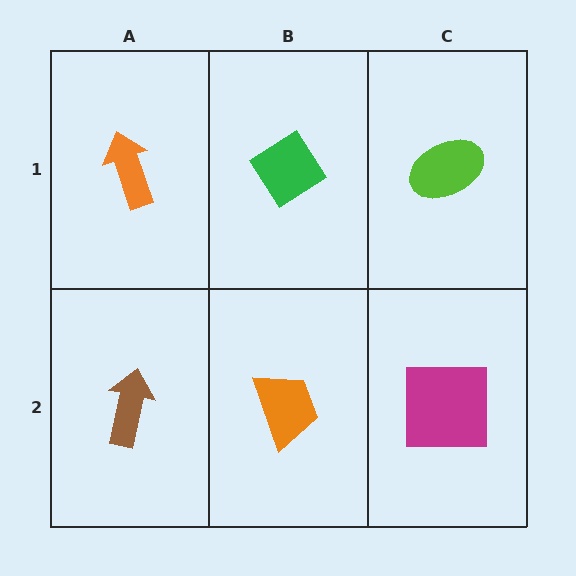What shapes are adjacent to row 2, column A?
An orange arrow (row 1, column A), an orange trapezoid (row 2, column B).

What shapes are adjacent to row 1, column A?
A brown arrow (row 2, column A), a green diamond (row 1, column B).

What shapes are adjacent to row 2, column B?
A green diamond (row 1, column B), a brown arrow (row 2, column A), a magenta square (row 2, column C).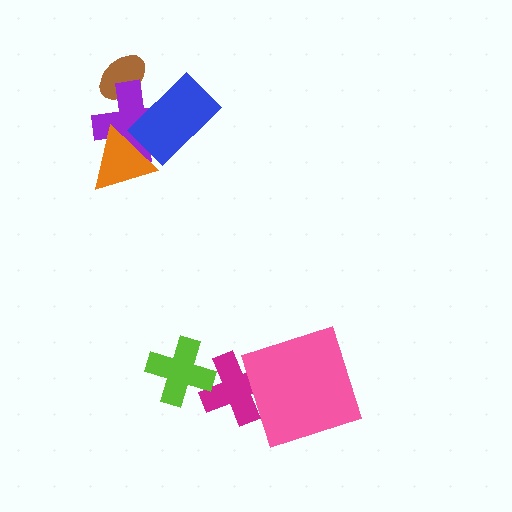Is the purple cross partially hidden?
Yes, it is partially covered by another shape.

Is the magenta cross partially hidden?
Yes, it is partially covered by another shape.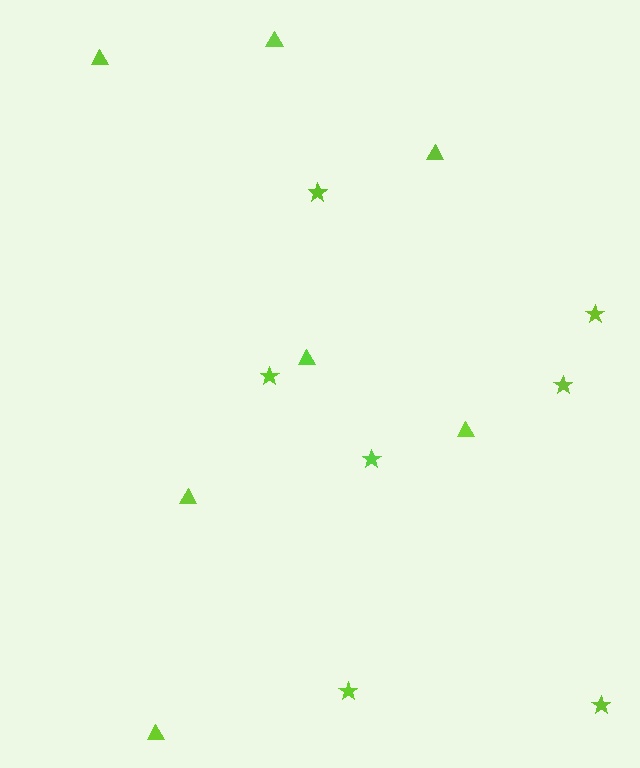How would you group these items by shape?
There are 2 groups: one group of triangles (7) and one group of stars (7).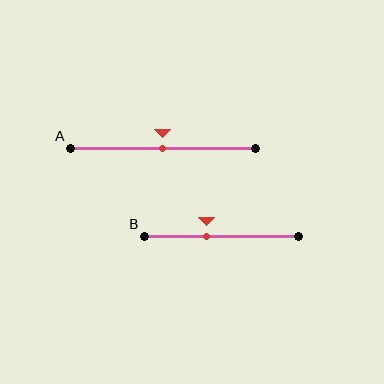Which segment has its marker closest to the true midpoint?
Segment A has its marker closest to the true midpoint.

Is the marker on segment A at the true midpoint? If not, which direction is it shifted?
Yes, the marker on segment A is at the true midpoint.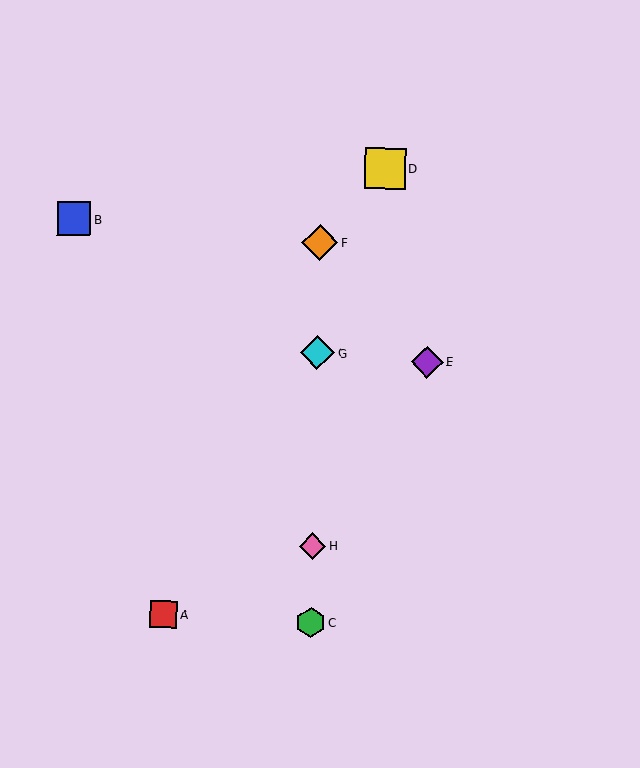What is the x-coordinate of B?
Object B is at x≈74.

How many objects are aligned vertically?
4 objects (C, F, G, H) are aligned vertically.